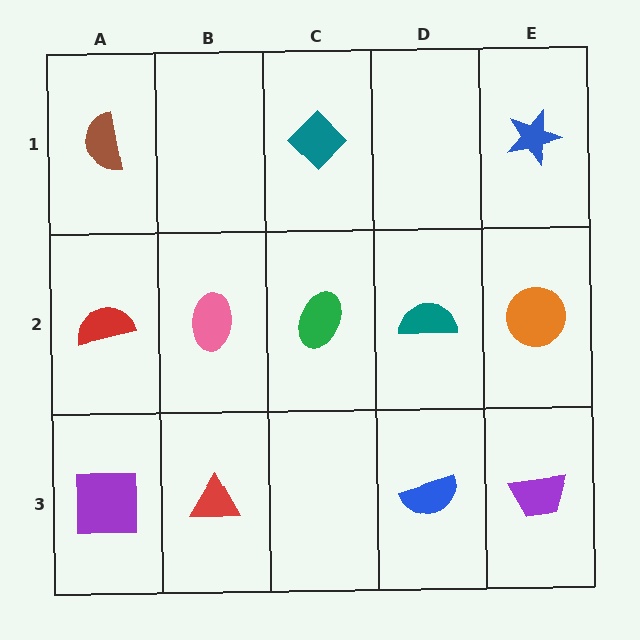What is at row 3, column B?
A red triangle.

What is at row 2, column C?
A green ellipse.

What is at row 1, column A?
A brown semicircle.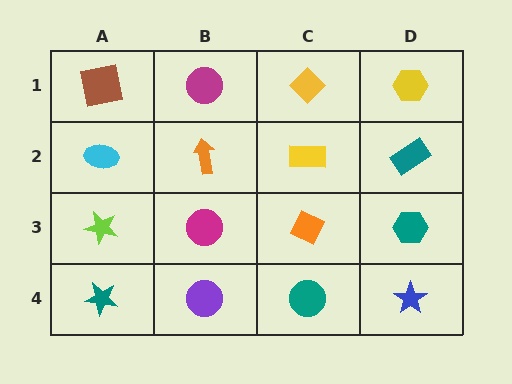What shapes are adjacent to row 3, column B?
An orange arrow (row 2, column B), a purple circle (row 4, column B), a lime star (row 3, column A), an orange diamond (row 3, column C).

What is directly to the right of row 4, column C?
A blue star.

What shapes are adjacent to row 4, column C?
An orange diamond (row 3, column C), a purple circle (row 4, column B), a blue star (row 4, column D).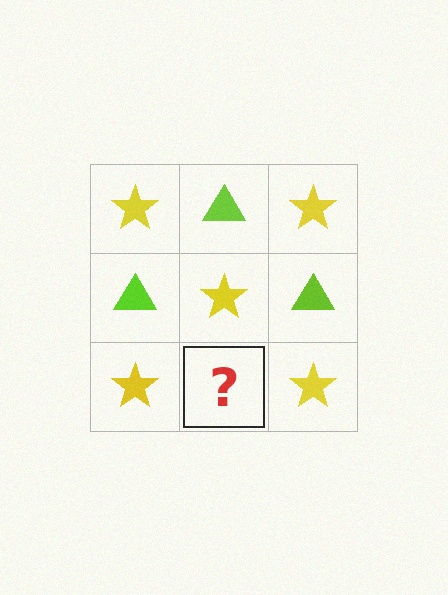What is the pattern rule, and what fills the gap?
The rule is that it alternates yellow star and lime triangle in a checkerboard pattern. The gap should be filled with a lime triangle.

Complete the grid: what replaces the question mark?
The question mark should be replaced with a lime triangle.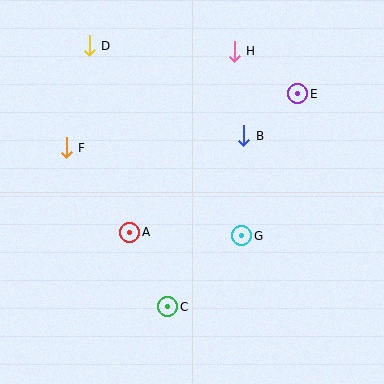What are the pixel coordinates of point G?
Point G is at (242, 236).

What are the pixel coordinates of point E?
Point E is at (298, 94).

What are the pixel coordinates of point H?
Point H is at (235, 52).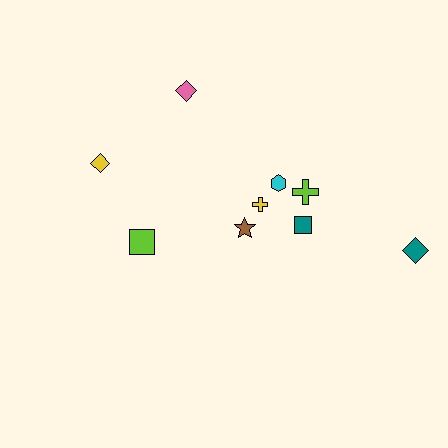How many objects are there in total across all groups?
There are 9 objects.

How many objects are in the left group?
There are 3 objects.